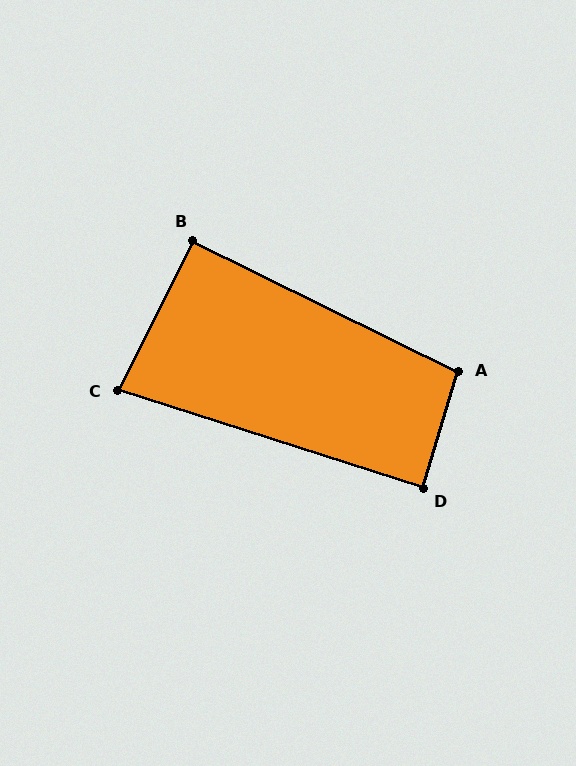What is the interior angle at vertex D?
Approximately 89 degrees (approximately right).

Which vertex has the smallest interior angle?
C, at approximately 81 degrees.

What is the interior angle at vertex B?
Approximately 91 degrees (approximately right).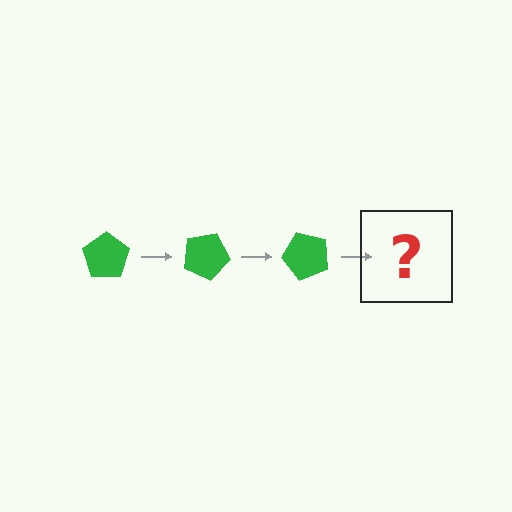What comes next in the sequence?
The next element should be a green pentagon rotated 75 degrees.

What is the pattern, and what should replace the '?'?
The pattern is that the pentagon rotates 25 degrees each step. The '?' should be a green pentagon rotated 75 degrees.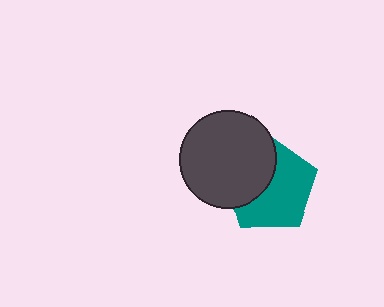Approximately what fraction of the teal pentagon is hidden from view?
Roughly 40% of the teal pentagon is hidden behind the dark gray circle.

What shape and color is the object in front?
The object in front is a dark gray circle.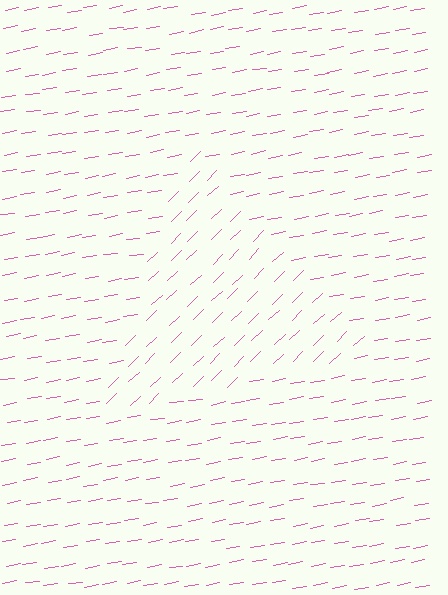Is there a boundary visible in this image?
Yes, there is a texture boundary formed by a change in line orientation.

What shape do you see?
I see a triangle.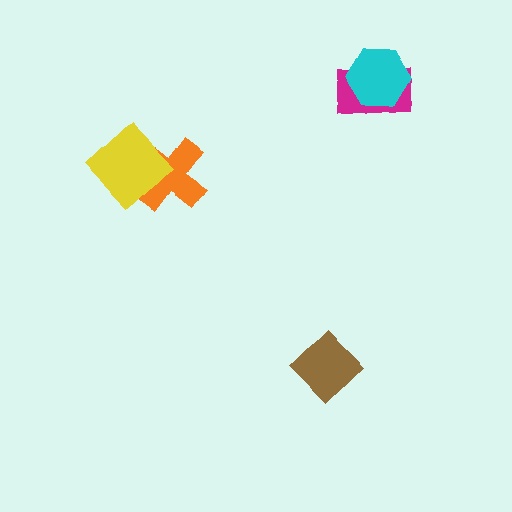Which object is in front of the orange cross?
The yellow diamond is in front of the orange cross.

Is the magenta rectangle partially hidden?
Yes, it is partially covered by another shape.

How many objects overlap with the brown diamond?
0 objects overlap with the brown diamond.